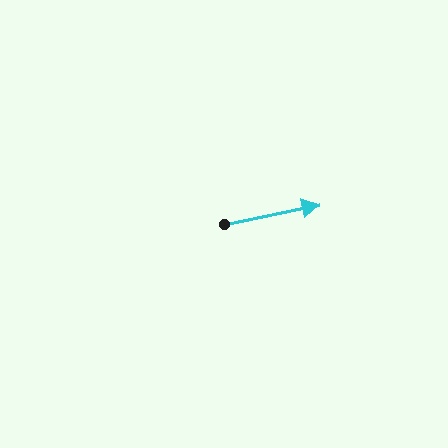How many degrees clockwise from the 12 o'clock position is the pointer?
Approximately 78 degrees.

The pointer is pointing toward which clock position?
Roughly 3 o'clock.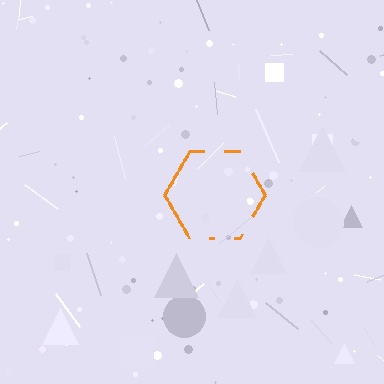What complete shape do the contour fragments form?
The contour fragments form a hexagon.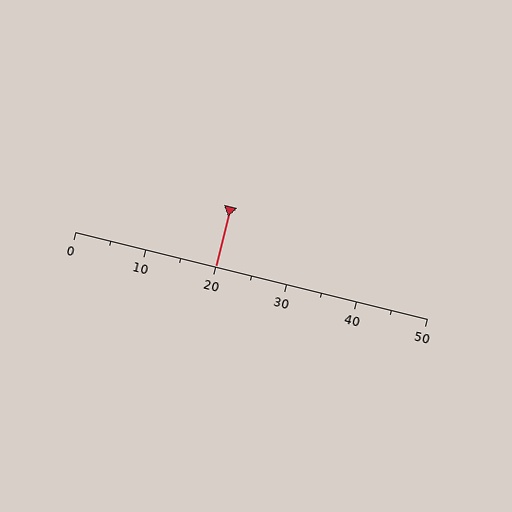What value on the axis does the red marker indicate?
The marker indicates approximately 20.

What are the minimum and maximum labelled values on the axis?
The axis runs from 0 to 50.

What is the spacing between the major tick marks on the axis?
The major ticks are spaced 10 apart.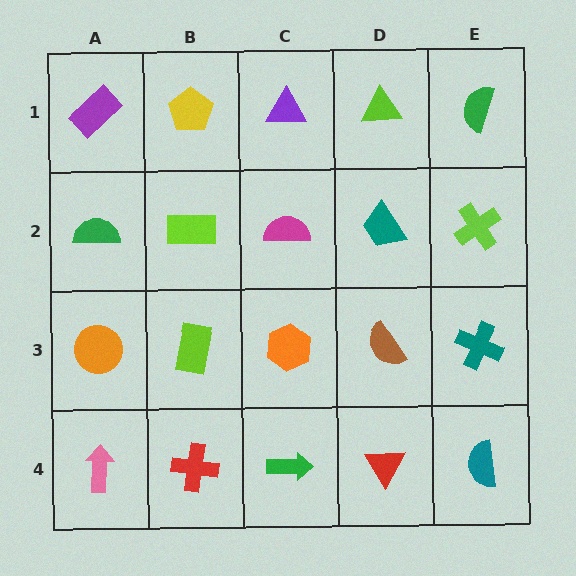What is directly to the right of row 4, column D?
A teal semicircle.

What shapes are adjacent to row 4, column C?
An orange hexagon (row 3, column C), a red cross (row 4, column B), a red triangle (row 4, column D).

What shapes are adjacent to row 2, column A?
A purple rectangle (row 1, column A), an orange circle (row 3, column A), a lime rectangle (row 2, column B).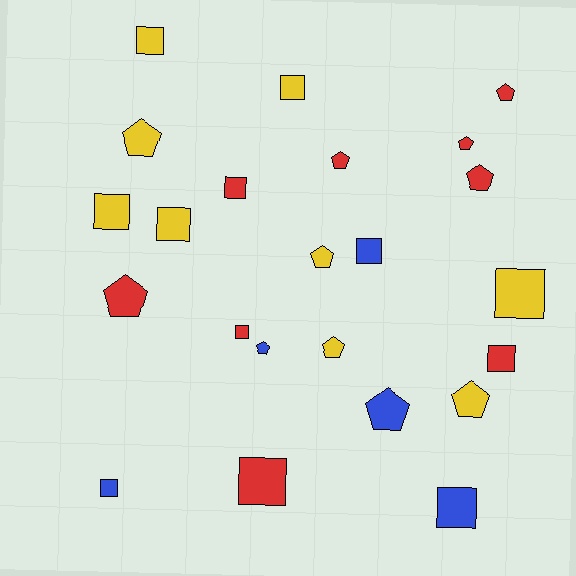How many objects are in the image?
There are 23 objects.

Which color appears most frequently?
Yellow, with 9 objects.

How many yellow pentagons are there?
There are 4 yellow pentagons.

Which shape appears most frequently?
Square, with 12 objects.